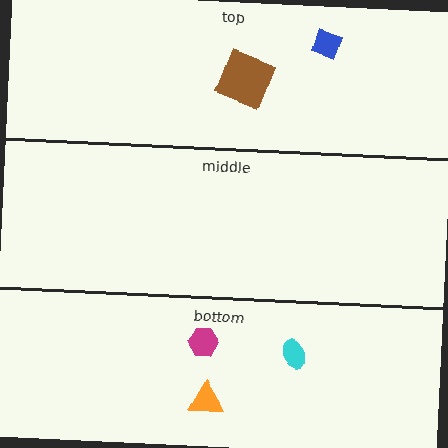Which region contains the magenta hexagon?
The bottom region.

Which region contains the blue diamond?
The top region.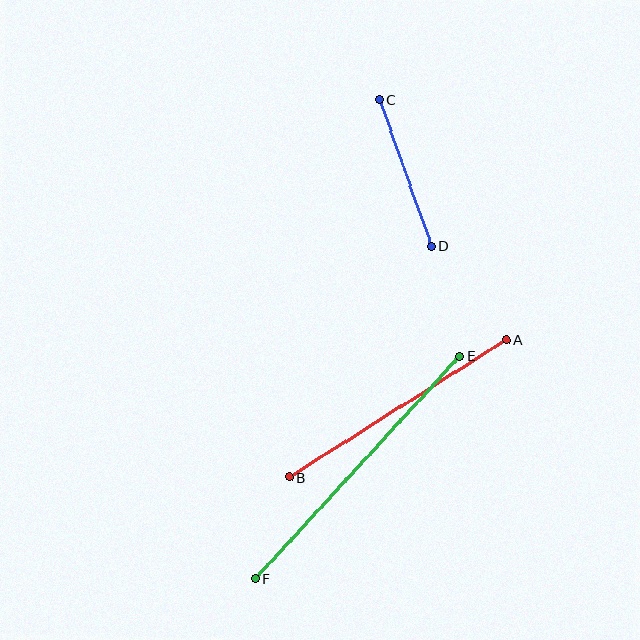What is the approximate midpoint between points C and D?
The midpoint is at approximately (406, 173) pixels.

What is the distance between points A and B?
The distance is approximately 257 pixels.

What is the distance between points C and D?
The distance is approximately 155 pixels.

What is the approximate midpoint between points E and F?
The midpoint is at approximately (358, 467) pixels.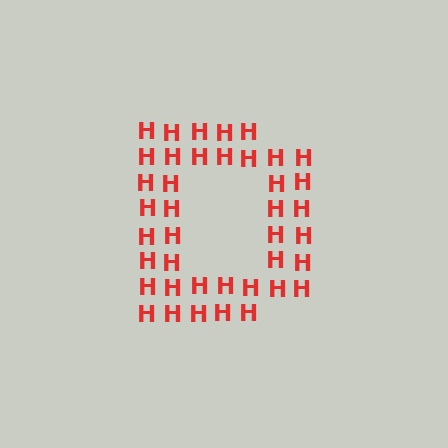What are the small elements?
The small elements are letter H's.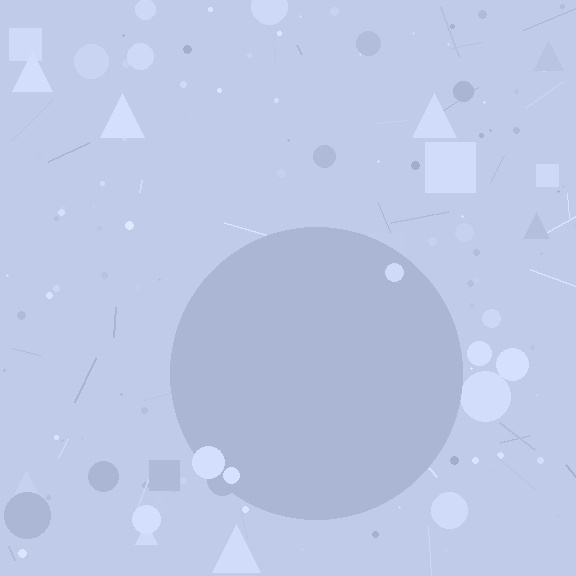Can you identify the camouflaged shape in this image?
The camouflaged shape is a circle.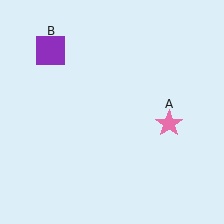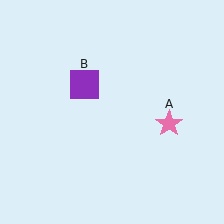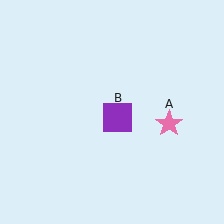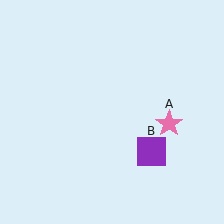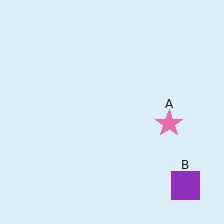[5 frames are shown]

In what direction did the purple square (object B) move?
The purple square (object B) moved down and to the right.